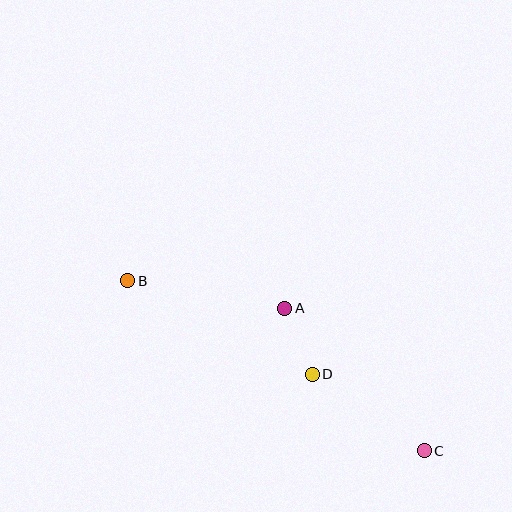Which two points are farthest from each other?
Points B and C are farthest from each other.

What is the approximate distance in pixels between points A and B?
The distance between A and B is approximately 159 pixels.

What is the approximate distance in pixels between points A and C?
The distance between A and C is approximately 200 pixels.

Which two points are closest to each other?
Points A and D are closest to each other.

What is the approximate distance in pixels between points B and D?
The distance between B and D is approximately 207 pixels.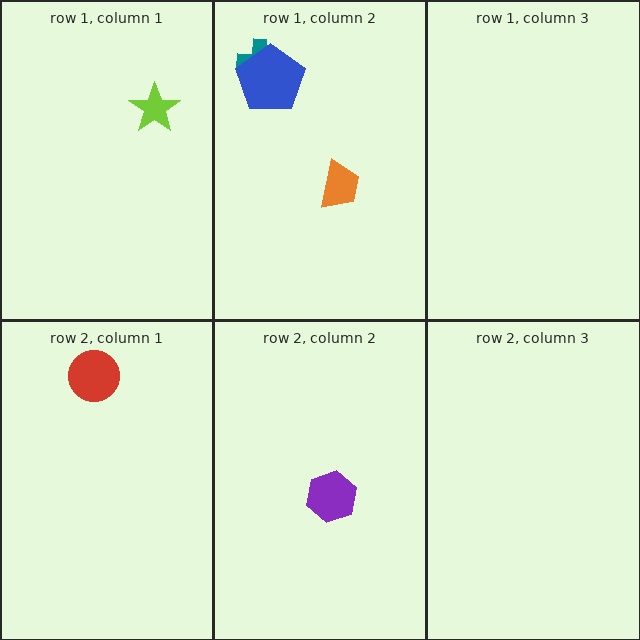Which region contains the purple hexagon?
The row 2, column 2 region.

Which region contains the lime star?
The row 1, column 1 region.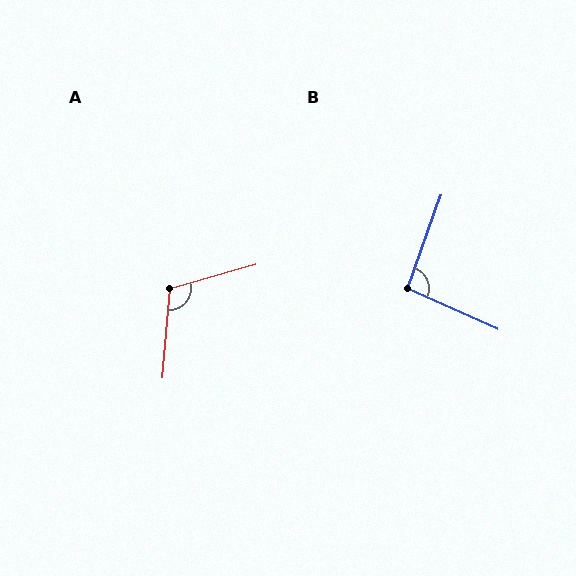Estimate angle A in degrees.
Approximately 111 degrees.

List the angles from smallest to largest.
B (95°), A (111°).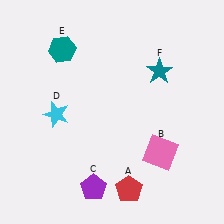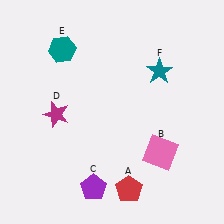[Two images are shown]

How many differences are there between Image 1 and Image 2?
There is 1 difference between the two images.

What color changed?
The star (D) changed from cyan in Image 1 to magenta in Image 2.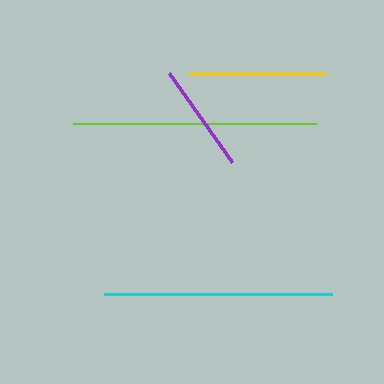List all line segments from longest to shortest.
From longest to shortest: lime, cyan, yellow, purple.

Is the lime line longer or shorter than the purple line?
The lime line is longer than the purple line.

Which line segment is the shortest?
The purple line is the shortest at approximately 109 pixels.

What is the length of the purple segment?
The purple segment is approximately 109 pixels long.